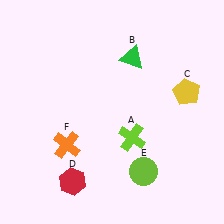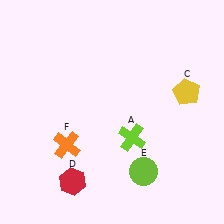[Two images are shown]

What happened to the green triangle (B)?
The green triangle (B) was removed in Image 2. It was in the top-right area of Image 1.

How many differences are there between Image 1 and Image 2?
There is 1 difference between the two images.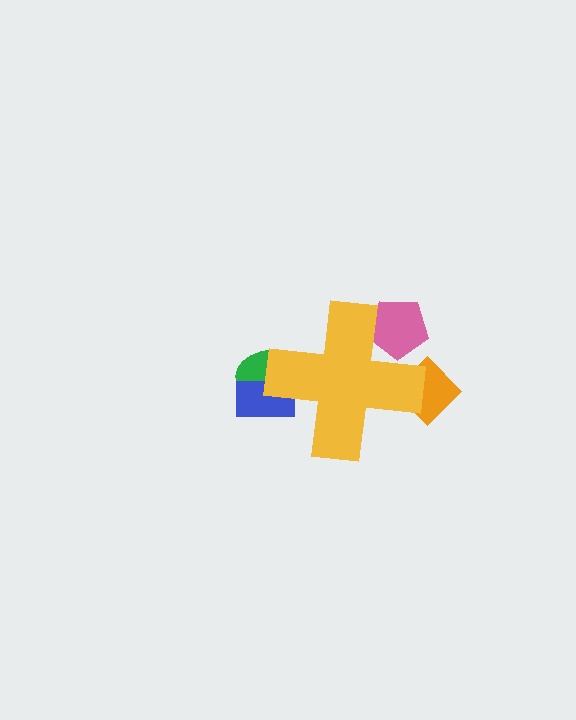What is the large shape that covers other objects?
A yellow cross.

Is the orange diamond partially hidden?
Yes, the orange diamond is partially hidden behind the yellow cross.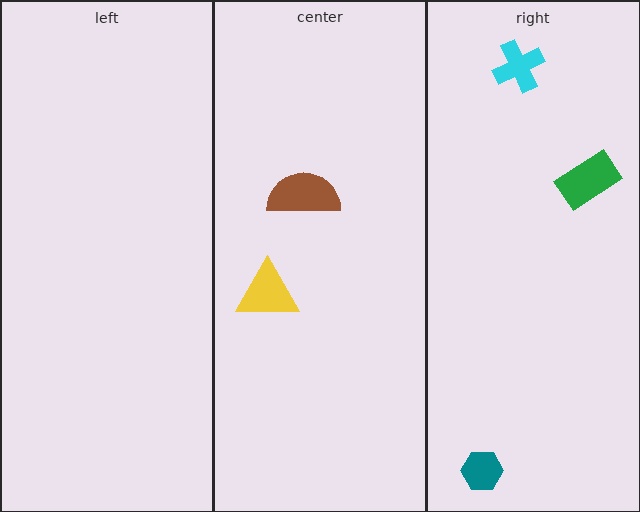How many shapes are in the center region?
2.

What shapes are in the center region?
The brown semicircle, the yellow triangle.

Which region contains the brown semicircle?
The center region.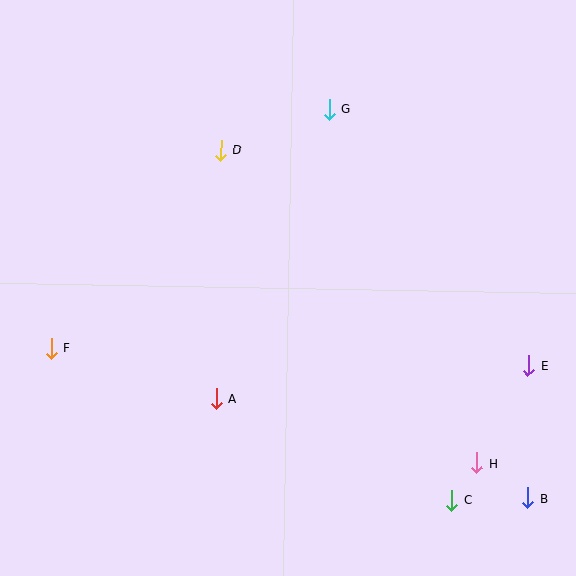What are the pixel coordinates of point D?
Point D is at (221, 150).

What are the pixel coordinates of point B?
Point B is at (528, 498).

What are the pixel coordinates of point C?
Point C is at (452, 500).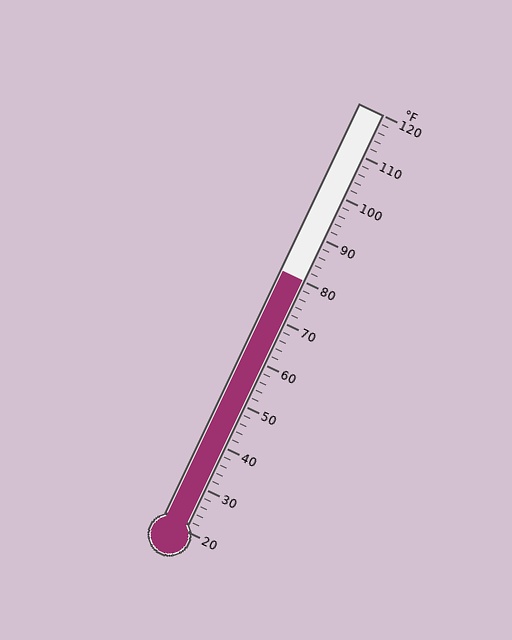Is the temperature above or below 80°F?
The temperature is at 80°F.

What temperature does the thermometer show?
The thermometer shows approximately 80°F.